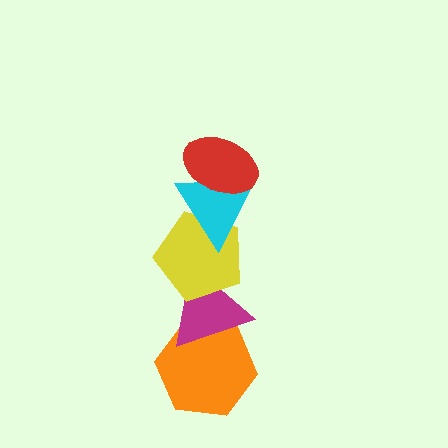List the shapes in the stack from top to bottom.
From top to bottom: the red ellipse, the cyan triangle, the yellow pentagon, the magenta triangle, the orange hexagon.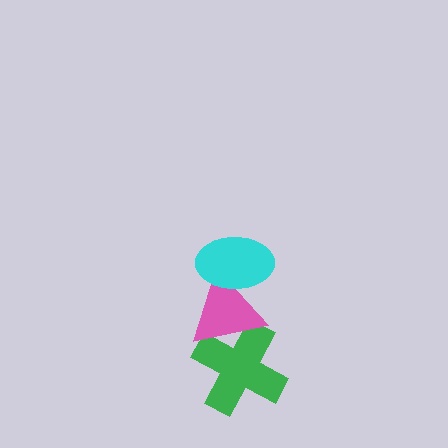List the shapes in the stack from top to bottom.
From top to bottom: the cyan ellipse, the pink triangle, the green cross.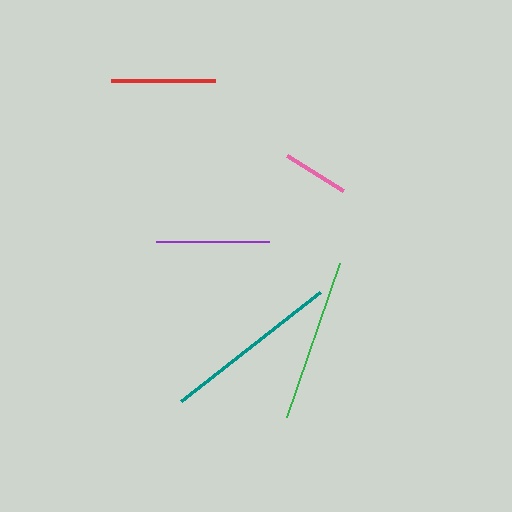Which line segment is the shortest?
The pink line is the shortest at approximately 66 pixels.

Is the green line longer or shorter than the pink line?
The green line is longer than the pink line.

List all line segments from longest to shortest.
From longest to shortest: teal, green, purple, red, pink.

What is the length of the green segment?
The green segment is approximately 163 pixels long.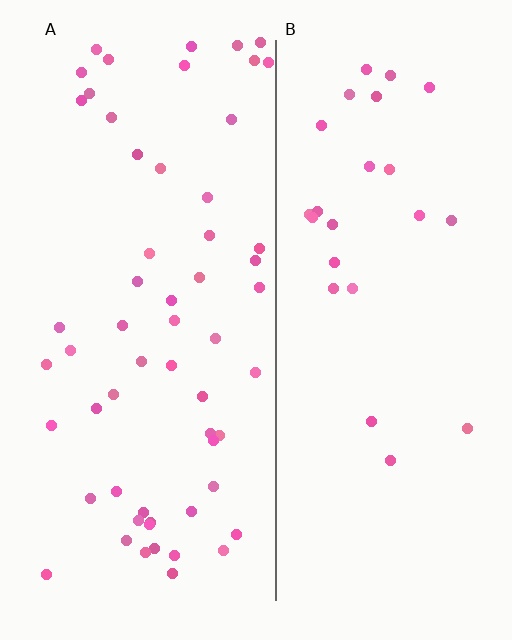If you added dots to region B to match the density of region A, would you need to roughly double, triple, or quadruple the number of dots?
Approximately double.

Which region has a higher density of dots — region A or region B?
A (the left).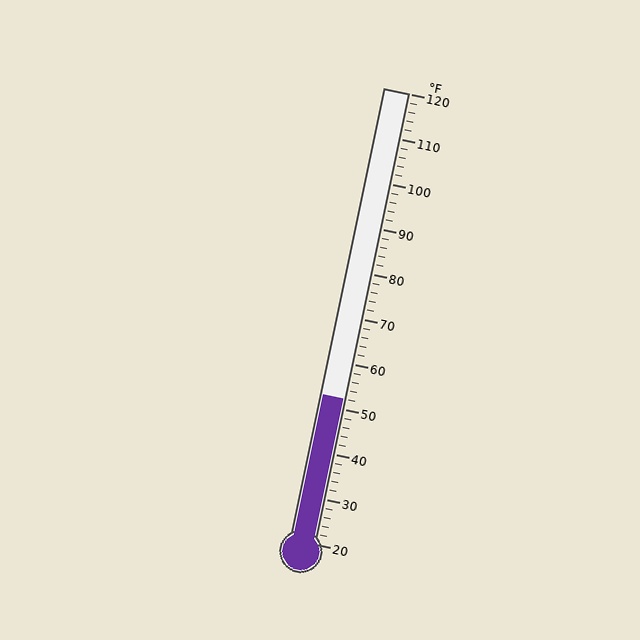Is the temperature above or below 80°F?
The temperature is below 80°F.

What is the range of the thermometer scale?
The thermometer scale ranges from 20°F to 120°F.